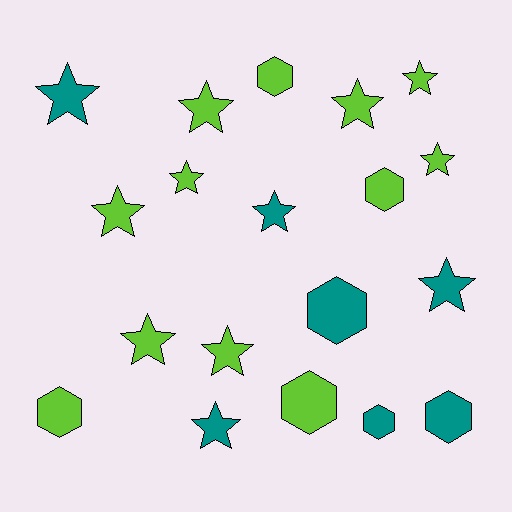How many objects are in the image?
There are 19 objects.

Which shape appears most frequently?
Star, with 12 objects.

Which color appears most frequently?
Lime, with 12 objects.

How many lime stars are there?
There are 8 lime stars.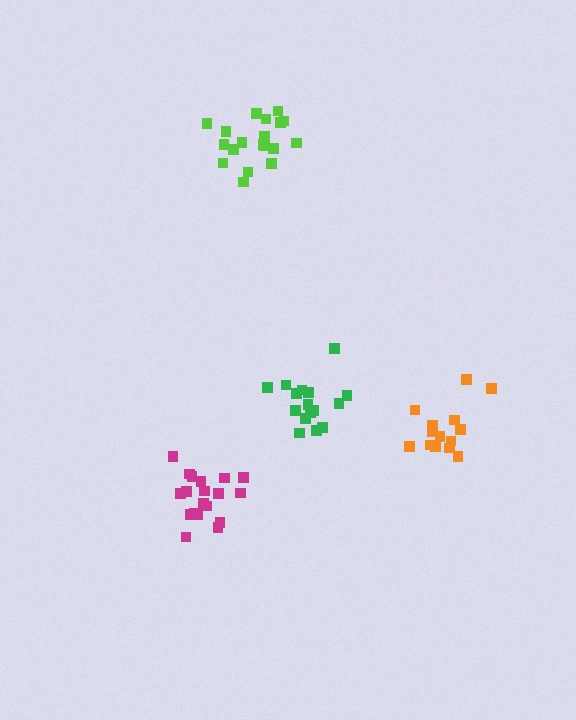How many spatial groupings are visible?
There are 4 spatial groupings.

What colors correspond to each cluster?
The clusters are colored: magenta, orange, green, lime.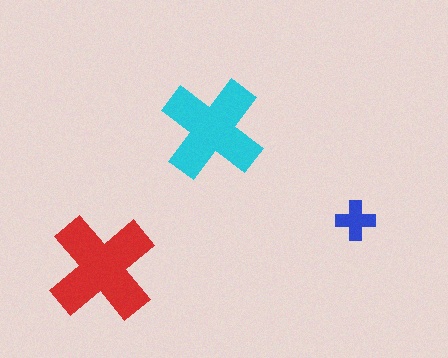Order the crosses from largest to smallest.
the red one, the cyan one, the blue one.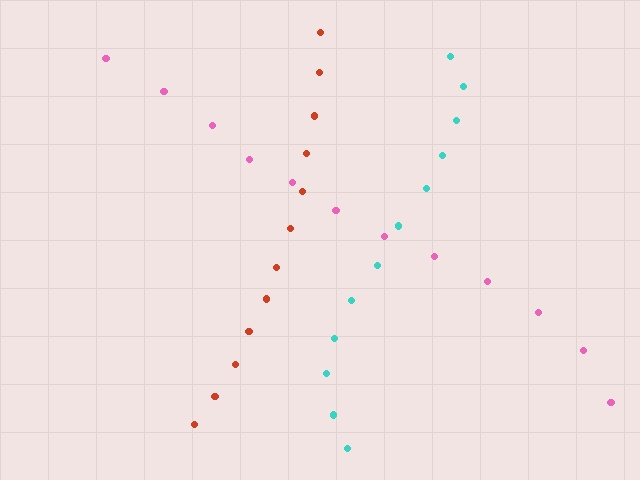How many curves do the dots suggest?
There are 3 distinct paths.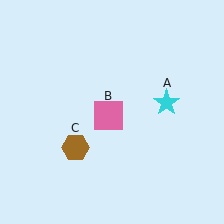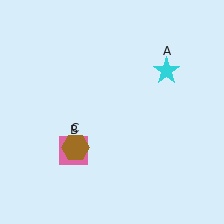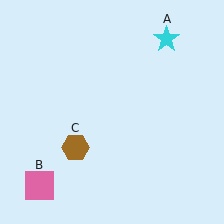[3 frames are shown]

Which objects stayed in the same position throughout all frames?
Brown hexagon (object C) remained stationary.